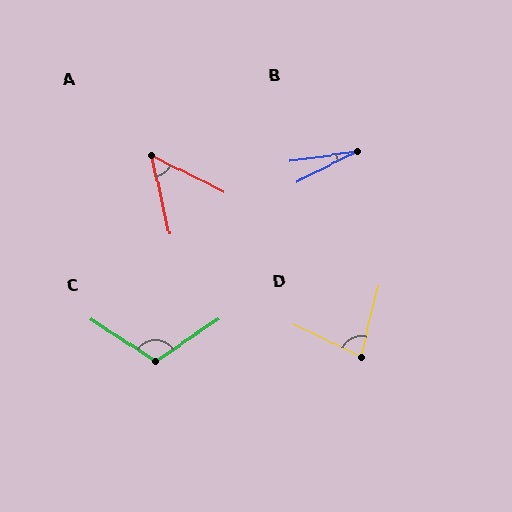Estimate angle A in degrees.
Approximately 50 degrees.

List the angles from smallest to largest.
B (18°), A (50°), D (78°), C (113°).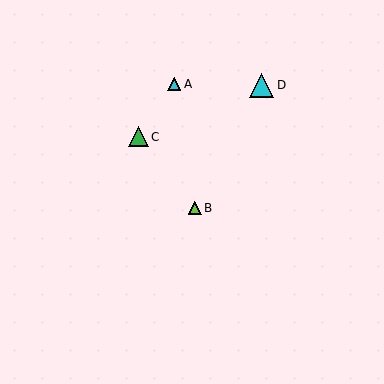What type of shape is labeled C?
Shape C is a green triangle.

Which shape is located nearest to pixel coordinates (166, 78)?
The cyan triangle (labeled A) at (174, 84) is nearest to that location.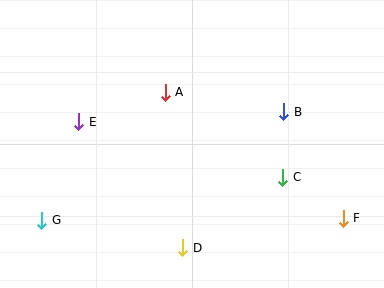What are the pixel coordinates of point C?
Point C is at (283, 177).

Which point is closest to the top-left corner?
Point E is closest to the top-left corner.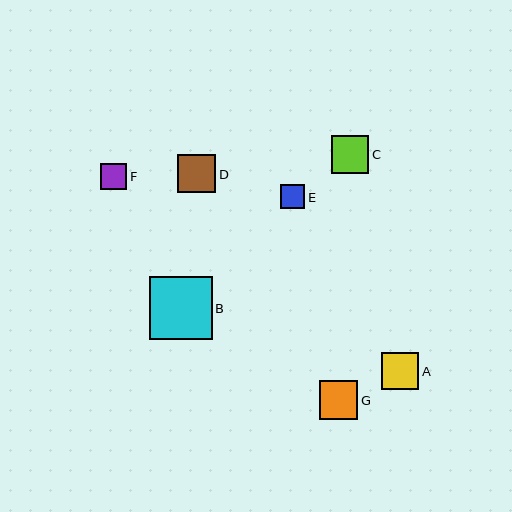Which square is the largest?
Square B is the largest with a size of approximately 63 pixels.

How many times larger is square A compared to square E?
Square A is approximately 1.6 times the size of square E.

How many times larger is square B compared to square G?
Square B is approximately 1.6 times the size of square G.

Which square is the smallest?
Square E is the smallest with a size of approximately 24 pixels.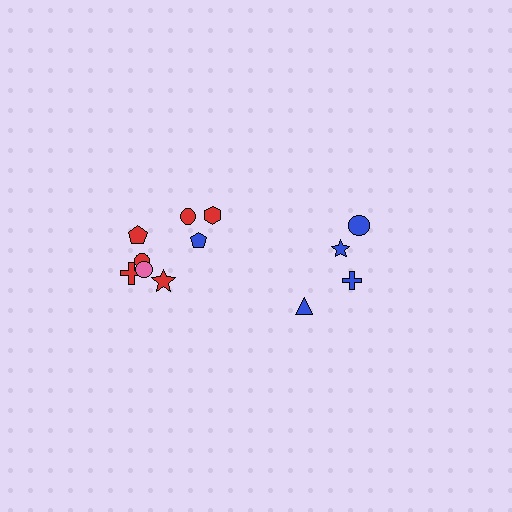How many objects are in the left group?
There are 8 objects.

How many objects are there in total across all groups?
There are 12 objects.